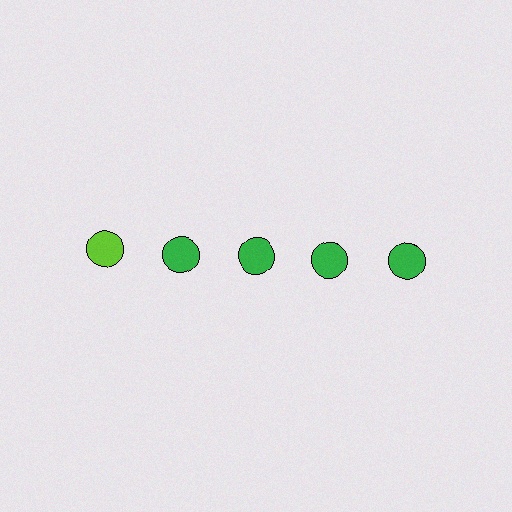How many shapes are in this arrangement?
There are 5 shapes arranged in a grid pattern.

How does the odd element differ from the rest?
It has a different color: lime instead of green.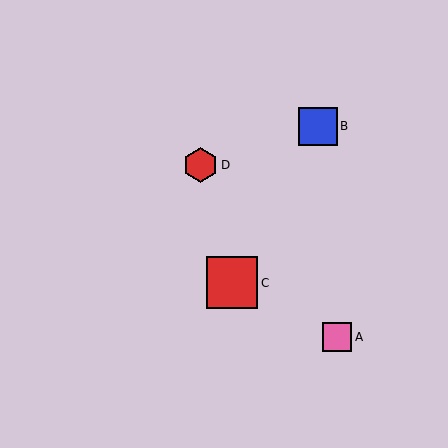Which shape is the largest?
The red square (labeled C) is the largest.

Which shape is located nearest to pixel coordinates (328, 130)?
The blue square (labeled B) at (318, 126) is nearest to that location.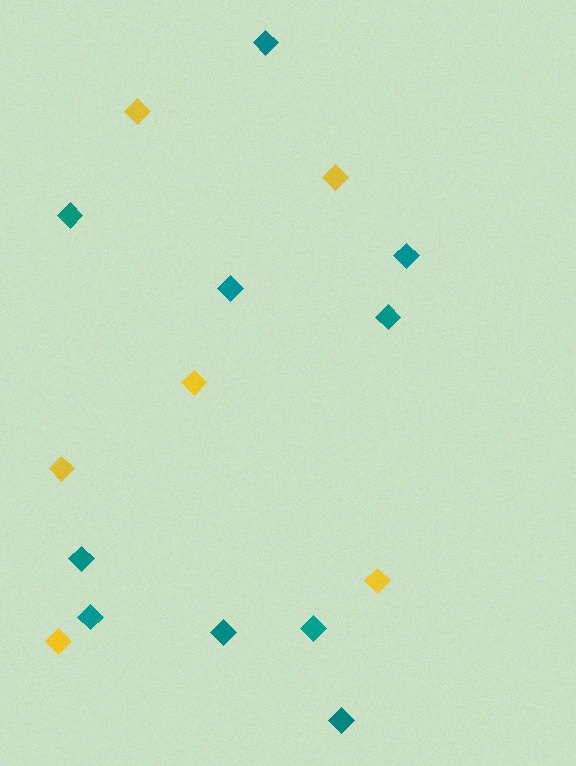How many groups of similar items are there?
There are 2 groups: one group of yellow diamonds (6) and one group of teal diamonds (10).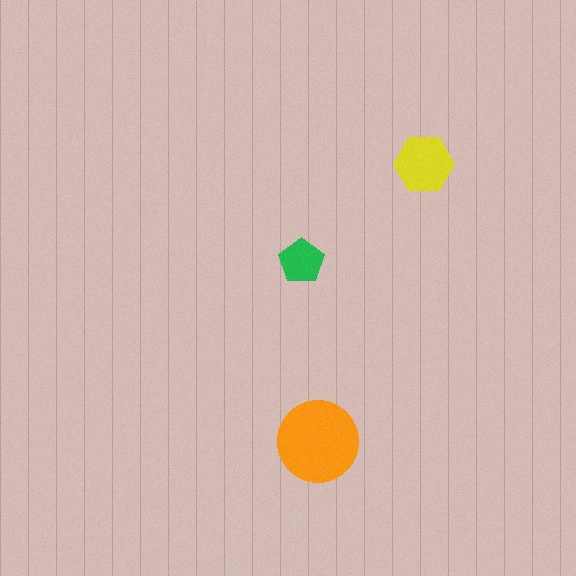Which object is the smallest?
The green pentagon.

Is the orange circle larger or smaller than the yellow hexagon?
Larger.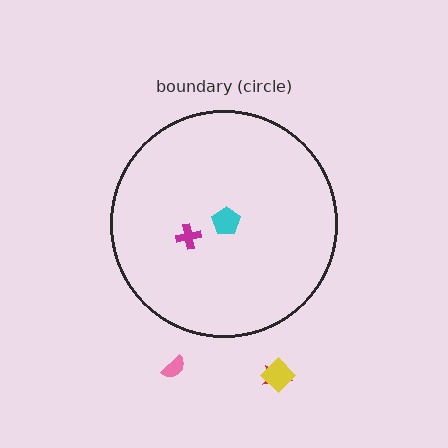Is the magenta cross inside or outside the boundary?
Inside.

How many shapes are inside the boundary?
2 inside, 3 outside.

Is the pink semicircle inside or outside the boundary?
Outside.